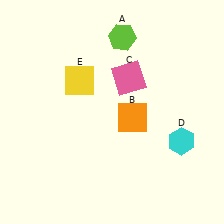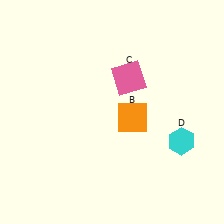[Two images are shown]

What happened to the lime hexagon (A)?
The lime hexagon (A) was removed in Image 2. It was in the top-right area of Image 1.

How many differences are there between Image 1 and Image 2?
There are 2 differences between the two images.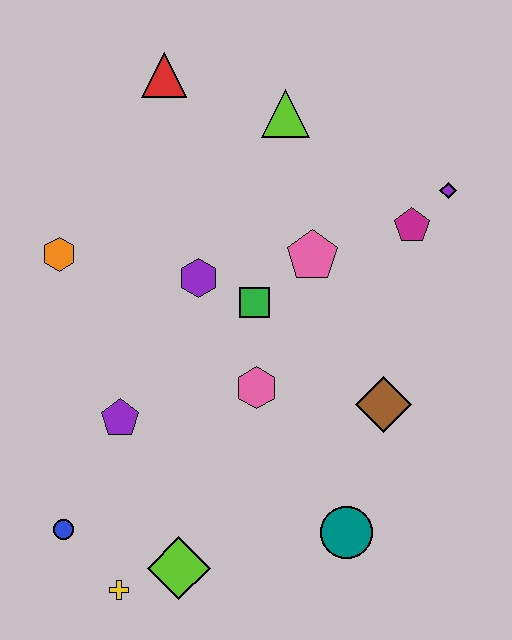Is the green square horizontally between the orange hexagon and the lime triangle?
Yes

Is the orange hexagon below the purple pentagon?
No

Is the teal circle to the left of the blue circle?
No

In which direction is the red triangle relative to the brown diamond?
The red triangle is above the brown diamond.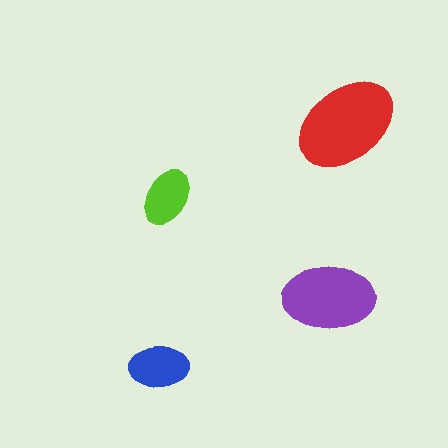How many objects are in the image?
There are 4 objects in the image.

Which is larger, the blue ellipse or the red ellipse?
The red one.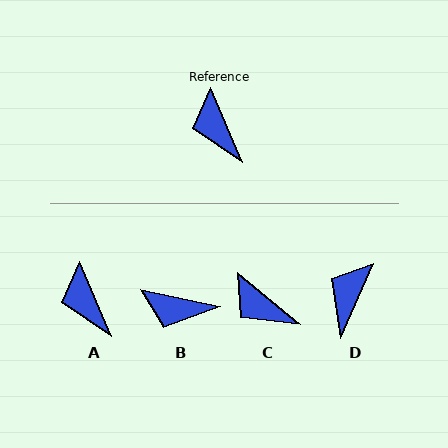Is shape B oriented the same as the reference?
No, it is off by about 55 degrees.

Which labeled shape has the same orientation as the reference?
A.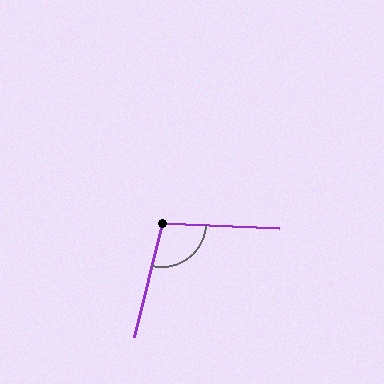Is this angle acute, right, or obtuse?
It is obtuse.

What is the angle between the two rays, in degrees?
Approximately 101 degrees.